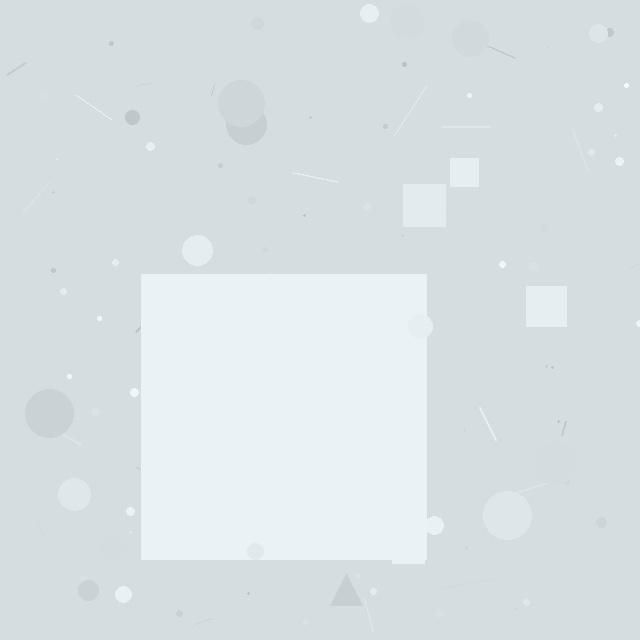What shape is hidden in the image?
A square is hidden in the image.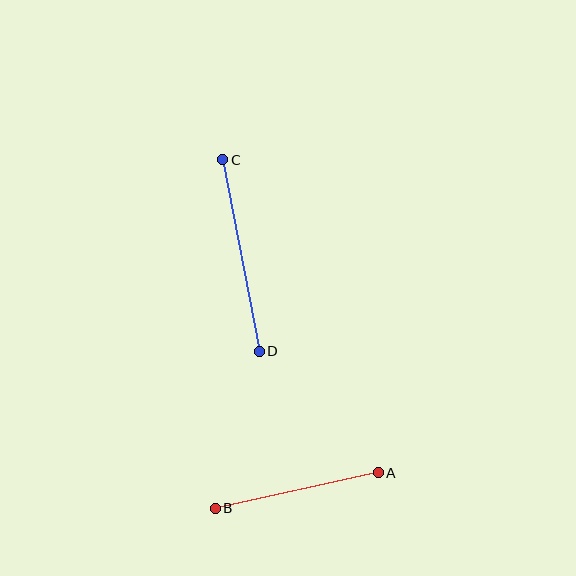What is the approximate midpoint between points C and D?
The midpoint is at approximately (241, 255) pixels.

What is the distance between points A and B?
The distance is approximately 167 pixels.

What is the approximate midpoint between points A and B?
The midpoint is at approximately (297, 491) pixels.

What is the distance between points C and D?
The distance is approximately 195 pixels.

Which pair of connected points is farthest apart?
Points C and D are farthest apart.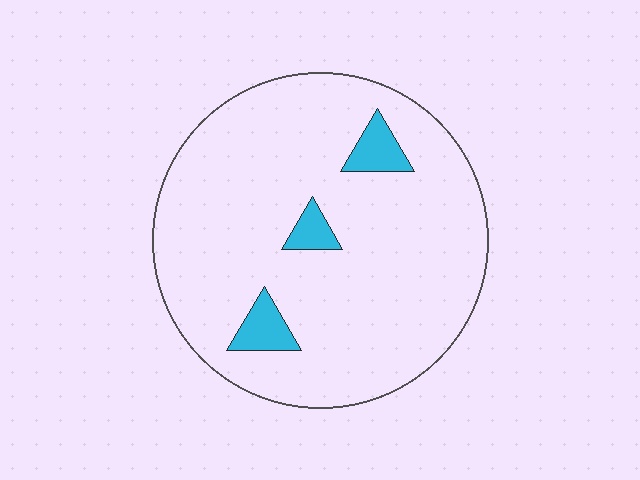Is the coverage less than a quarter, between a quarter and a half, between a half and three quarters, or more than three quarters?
Less than a quarter.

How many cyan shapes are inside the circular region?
3.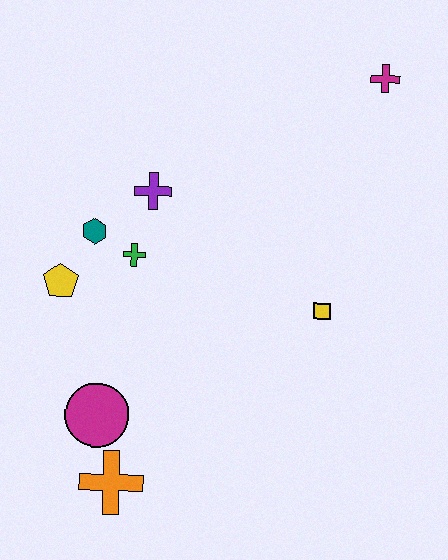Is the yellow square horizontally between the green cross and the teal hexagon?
No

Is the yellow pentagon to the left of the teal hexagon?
Yes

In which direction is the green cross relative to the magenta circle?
The green cross is above the magenta circle.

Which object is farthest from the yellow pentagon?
The magenta cross is farthest from the yellow pentagon.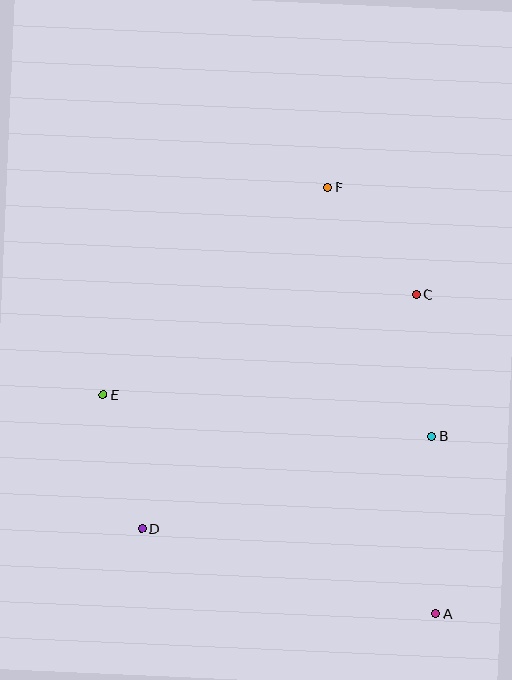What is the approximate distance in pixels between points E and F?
The distance between E and F is approximately 305 pixels.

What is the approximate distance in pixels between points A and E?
The distance between A and E is approximately 398 pixels.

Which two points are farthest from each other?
Points A and F are farthest from each other.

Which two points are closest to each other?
Points D and E are closest to each other.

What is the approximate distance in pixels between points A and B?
The distance between A and B is approximately 177 pixels.